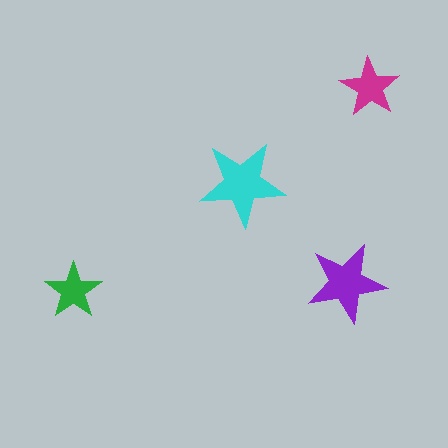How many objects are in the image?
There are 4 objects in the image.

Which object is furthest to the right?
The magenta star is rightmost.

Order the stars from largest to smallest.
the cyan one, the purple one, the magenta one, the green one.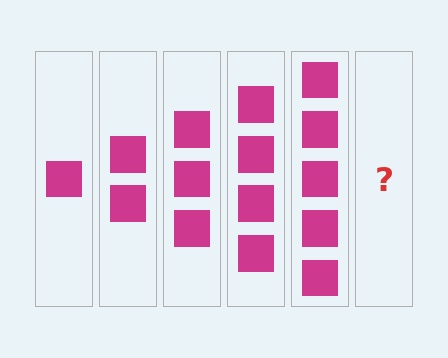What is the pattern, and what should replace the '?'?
The pattern is that each step adds one more square. The '?' should be 6 squares.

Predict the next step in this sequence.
The next step is 6 squares.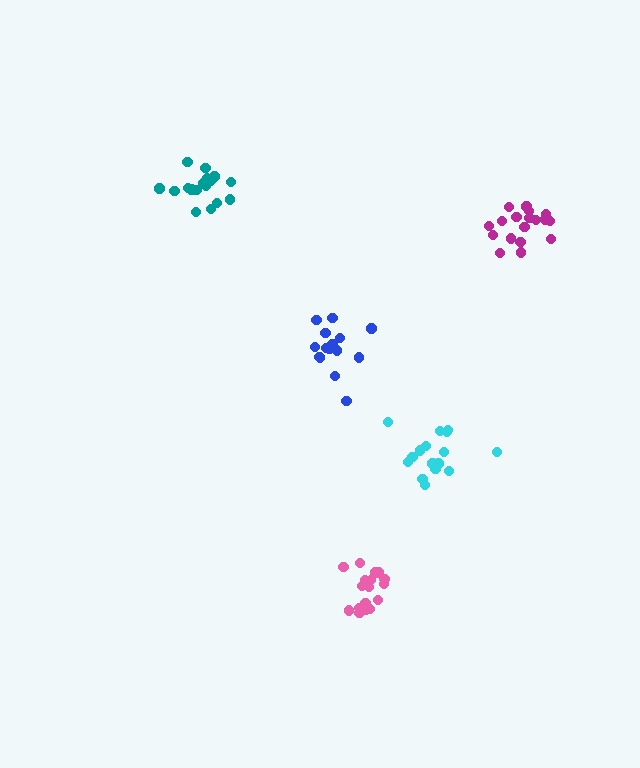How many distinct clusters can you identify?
There are 5 distinct clusters.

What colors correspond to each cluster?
The clusters are colored: blue, pink, magenta, cyan, teal.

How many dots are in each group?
Group 1: 15 dots, Group 2: 19 dots, Group 3: 19 dots, Group 4: 16 dots, Group 5: 17 dots (86 total).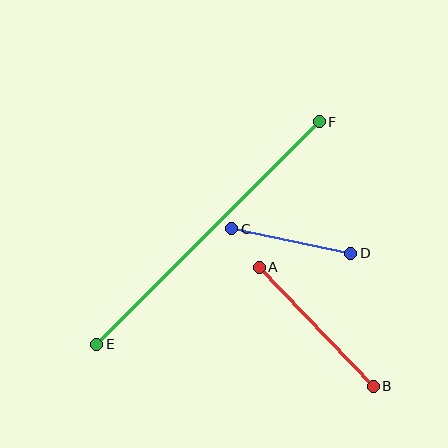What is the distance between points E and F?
The distance is approximately 315 pixels.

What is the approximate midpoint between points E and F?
The midpoint is at approximately (208, 233) pixels.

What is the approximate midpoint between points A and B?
The midpoint is at approximately (316, 327) pixels.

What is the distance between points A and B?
The distance is approximately 165 pixels.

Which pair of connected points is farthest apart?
Points E and F are farthest apart.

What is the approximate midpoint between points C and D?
The midpoint is at approximately (291, 241) pixels.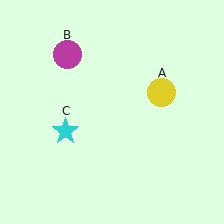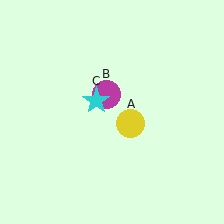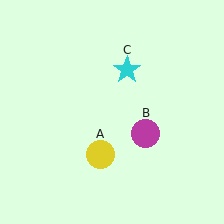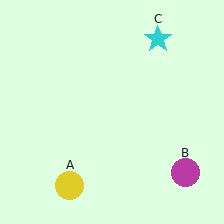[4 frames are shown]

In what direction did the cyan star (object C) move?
The cyan star (object C) moved up and to the right.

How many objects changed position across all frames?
3 objects changed position: yellow circle (object A), magenta circle (object B), cyan star (object C).